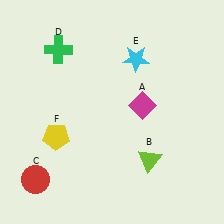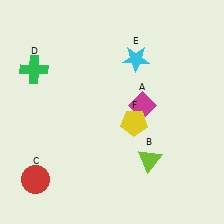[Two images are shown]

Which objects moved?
The objects that moved are: the green cross (D), the yellow pentagon (F).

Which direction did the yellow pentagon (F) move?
The yellow pentagon (F) moved right.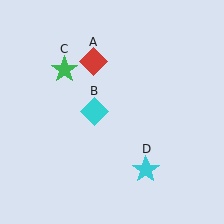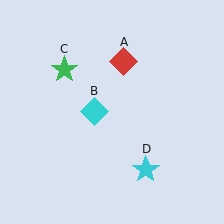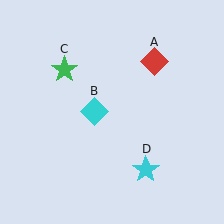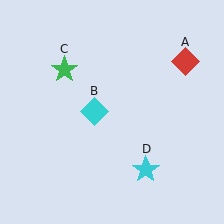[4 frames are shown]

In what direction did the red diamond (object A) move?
The red diamond (object A) moved right.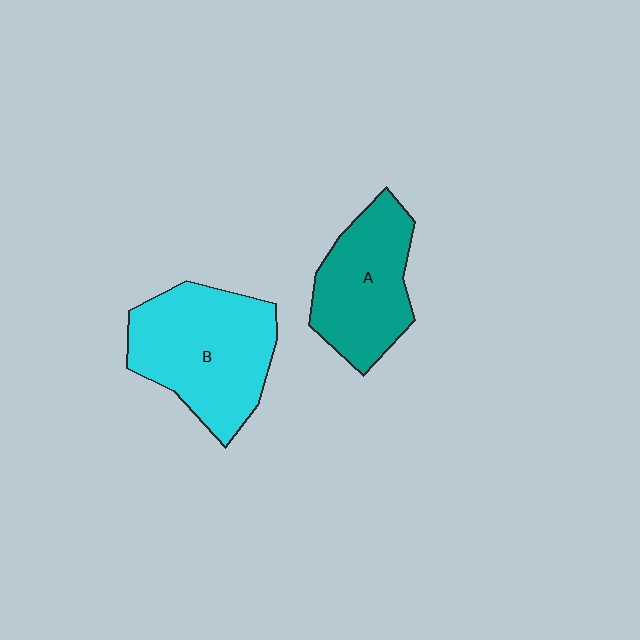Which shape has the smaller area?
Shape A (teal).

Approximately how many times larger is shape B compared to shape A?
Approximately 1.3 times.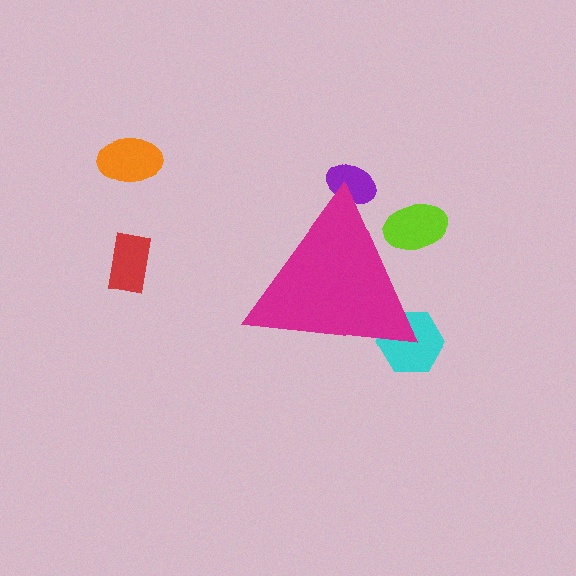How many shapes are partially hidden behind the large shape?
3 shapes are partially hidden.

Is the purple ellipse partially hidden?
Yes, the purple ellipse is partially hidden behind the magenta triangle.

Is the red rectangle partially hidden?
No, the red rectangle is fully visible.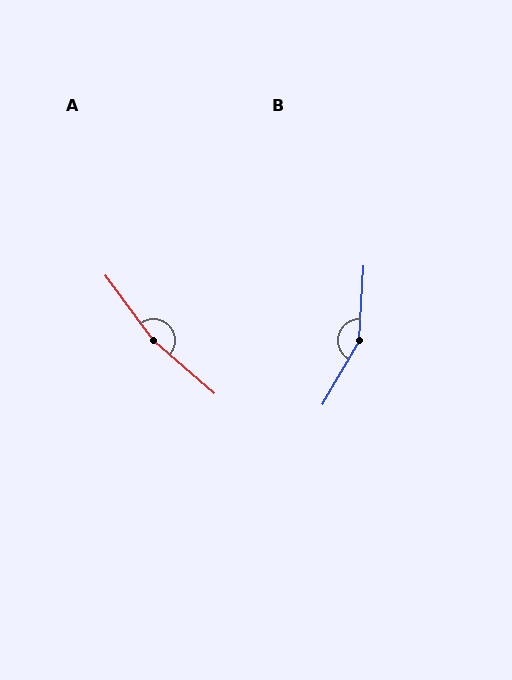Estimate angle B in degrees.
Approximately 153 degrees.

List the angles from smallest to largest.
B (153°), A (167°).